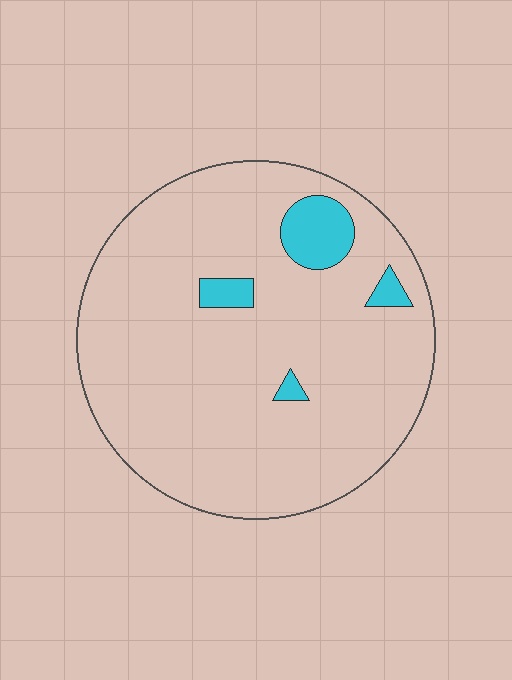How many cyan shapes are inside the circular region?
4.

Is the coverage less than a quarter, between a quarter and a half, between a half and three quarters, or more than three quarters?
Less than a quarter.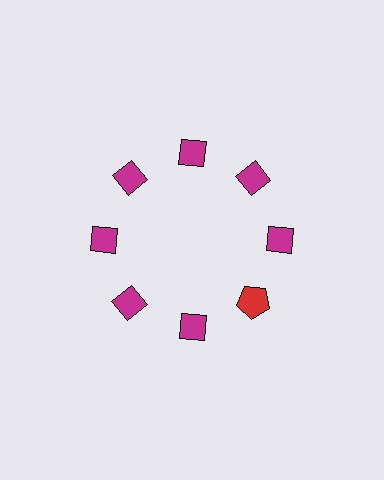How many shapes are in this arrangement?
There are 8 shapes arranged in a ring pattern.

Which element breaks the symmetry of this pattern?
The red pentagon at roughly the 4 o'clock position breaks the symmetry. All other shapes are magenta diamonds.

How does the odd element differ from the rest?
It differs in both color (red instead of magenta) and shape (pentagon instead of diamond).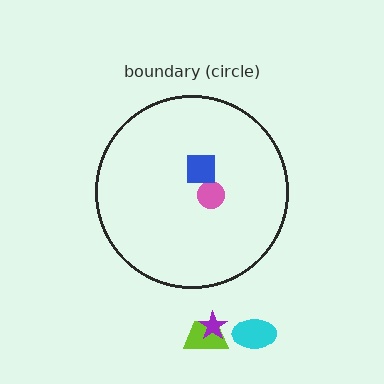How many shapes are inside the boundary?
2 inside, 3 outside.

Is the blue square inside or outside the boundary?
Inside.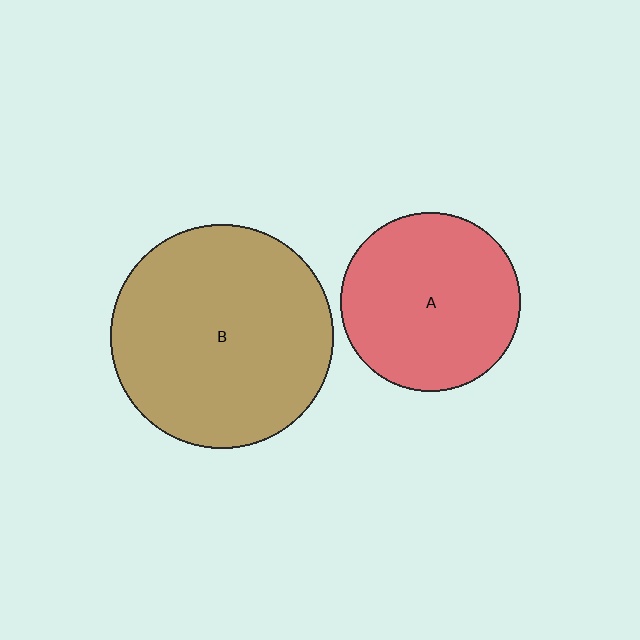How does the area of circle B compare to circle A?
Approximately 1.5 times.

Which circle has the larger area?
Circle B (brown).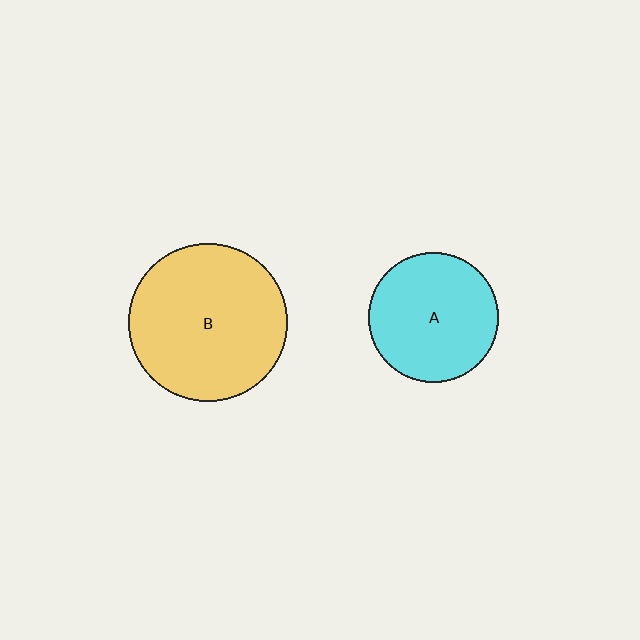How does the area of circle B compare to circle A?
Approximately 1.5 times.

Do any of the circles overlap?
No, none of the circles overlap.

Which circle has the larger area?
Circle B (yellow).